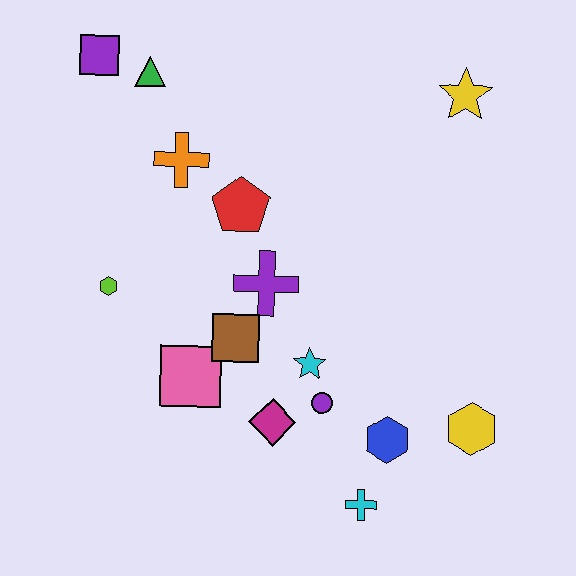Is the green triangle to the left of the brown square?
Yes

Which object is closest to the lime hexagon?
The pink square is closest to the lime hexagon.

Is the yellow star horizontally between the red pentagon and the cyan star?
No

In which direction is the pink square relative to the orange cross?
The pink square is below the orange cross.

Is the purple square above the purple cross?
Yes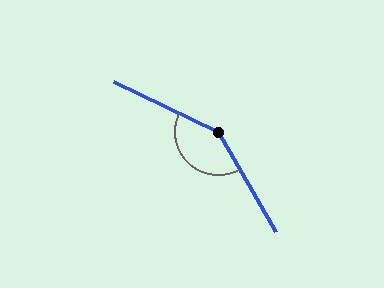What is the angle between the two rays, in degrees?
Approximately 145 degrees.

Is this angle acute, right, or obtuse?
It is obtuse.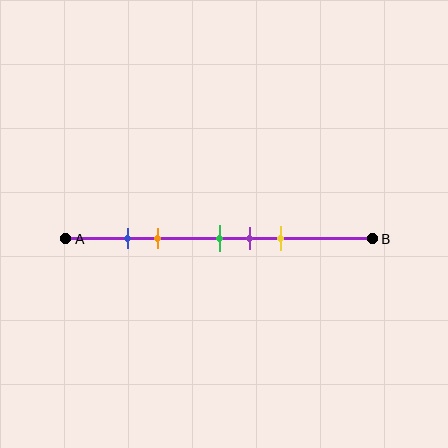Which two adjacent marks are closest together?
The blue and orange marks are the closest adjacent pair.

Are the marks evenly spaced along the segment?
No, the marks are not evenly spaced.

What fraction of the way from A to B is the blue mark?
The blue mark is approximately 20% (0.2) of the way from A to B.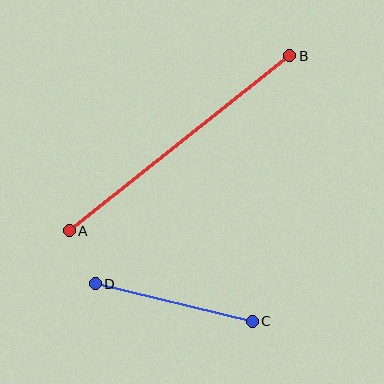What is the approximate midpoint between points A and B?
The midpoint is at approximately (179, 143) pixels.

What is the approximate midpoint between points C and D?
The midpoint is at approximately (174, 303) pixels.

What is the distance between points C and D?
The distance is approximately 162 pixels.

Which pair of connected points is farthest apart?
Points A and B are farthest apart.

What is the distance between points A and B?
The distance is approximately 282 pixels.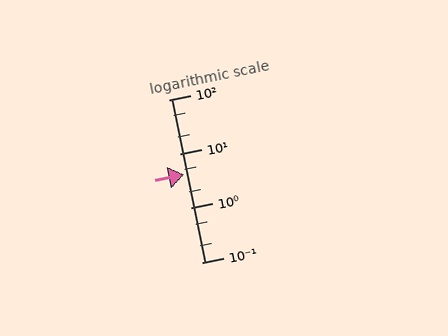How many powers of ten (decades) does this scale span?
The scale spans 3 decades, from 0.1 to 100.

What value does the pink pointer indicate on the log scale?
The pointer indicates approximately 4.2.